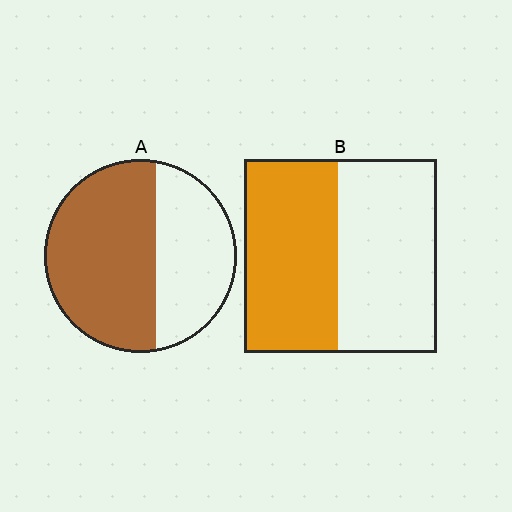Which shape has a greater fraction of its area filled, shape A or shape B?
Shape A.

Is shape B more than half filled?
Roughly half.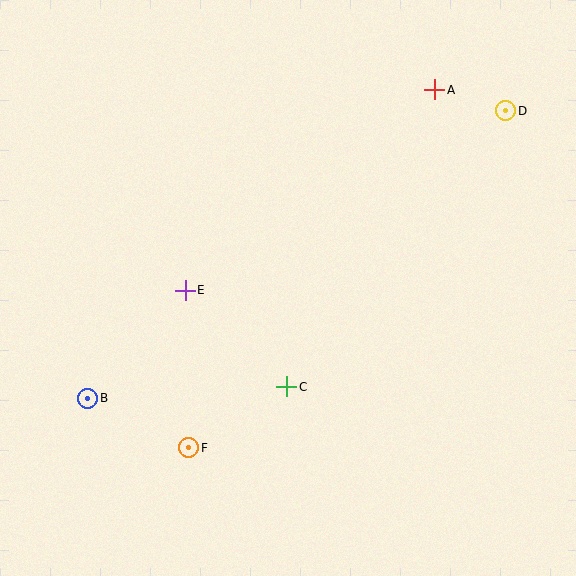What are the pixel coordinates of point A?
Point A is at (435, 90).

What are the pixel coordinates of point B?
Point B is at (88, 398).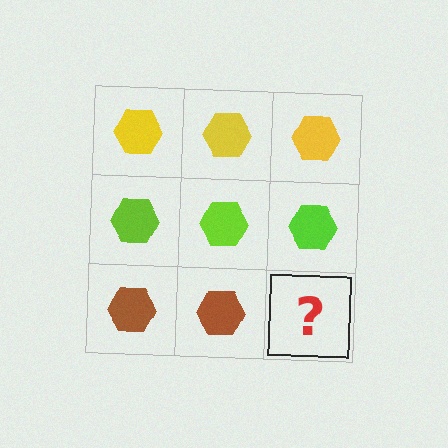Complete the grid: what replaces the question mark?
The question mark should be replaced with a brown hexagon.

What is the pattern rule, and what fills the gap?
The rule is that each row has a consistent color. The gap should be filled with a brown hexagon.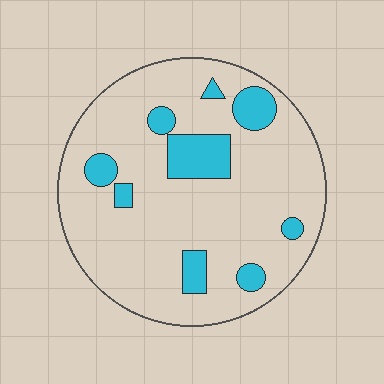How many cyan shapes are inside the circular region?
9.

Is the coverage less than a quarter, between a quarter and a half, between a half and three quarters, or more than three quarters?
Less than a quarter.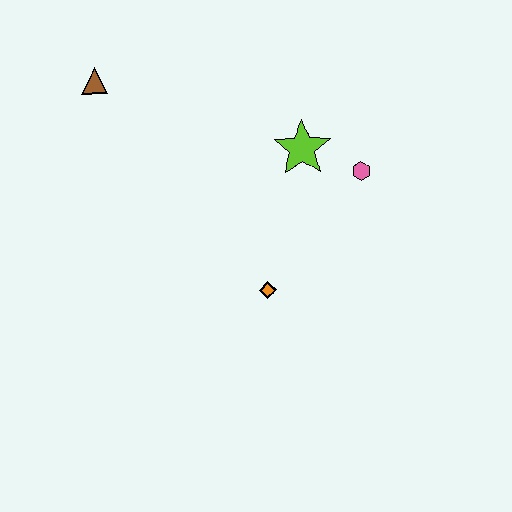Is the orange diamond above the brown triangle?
No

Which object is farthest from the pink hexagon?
The brown triangle is farthest from the pink hexagon.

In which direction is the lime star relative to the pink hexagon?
The lime star is to the left of the pink hexagon.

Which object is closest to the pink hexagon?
The lime star is closest to the pink hexagon.